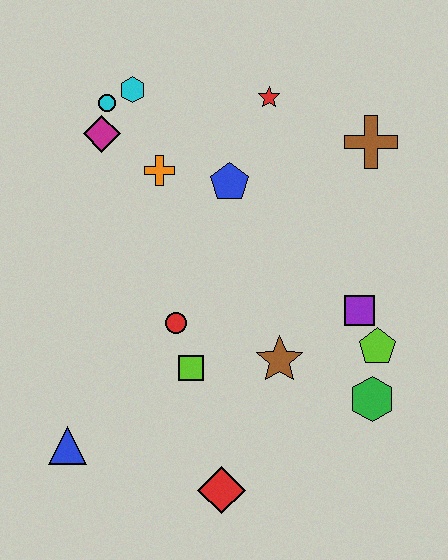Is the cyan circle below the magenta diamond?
No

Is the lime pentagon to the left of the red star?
No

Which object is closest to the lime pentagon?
The purple square is closest to the lime pentagon.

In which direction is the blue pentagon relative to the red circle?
The blue pentagon is above the red circle.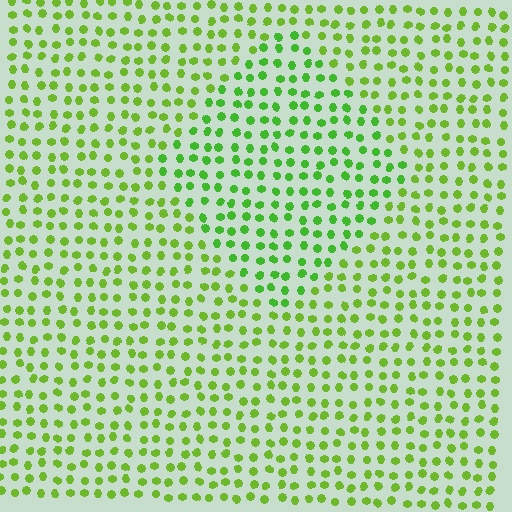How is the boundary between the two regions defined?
The boundary is defined purely by a slight shift in hue (about 20 degrees). Spacing, size, and orientation are identical on both sides.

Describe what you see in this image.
The image is filled with small lime elements in a uniform arrangement. A diamond-shaped region is visible where the elements are tinted to a slightly different hue, forming a subtle color boundary.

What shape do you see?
I see a diamond.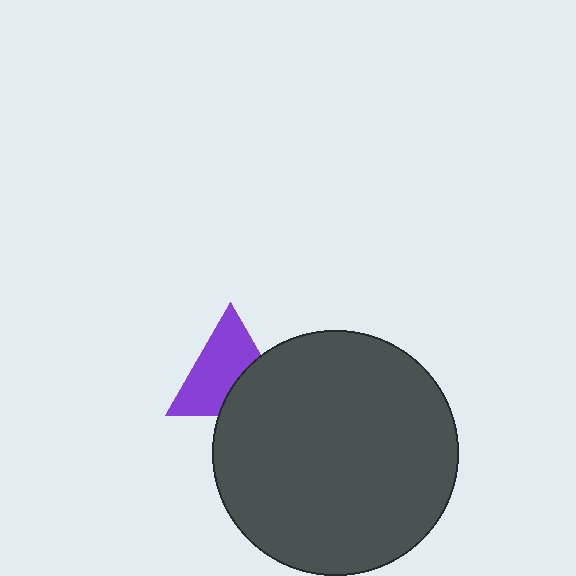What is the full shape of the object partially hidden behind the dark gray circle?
The partially hidden object is a purple triangle.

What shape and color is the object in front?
The object in front is a dark gray circle.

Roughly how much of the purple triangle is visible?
About half of it is visible (roughly 64%).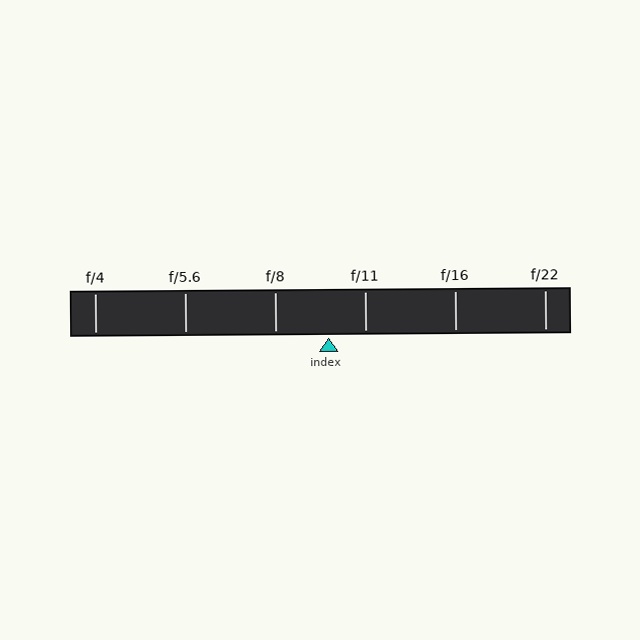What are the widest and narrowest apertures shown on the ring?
The widest aperture shown is f/4 and the narrowest is f/22.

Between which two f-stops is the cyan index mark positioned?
The index mark is between f/8 and f/11.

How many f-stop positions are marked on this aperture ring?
There are 6 f-stop positions marked.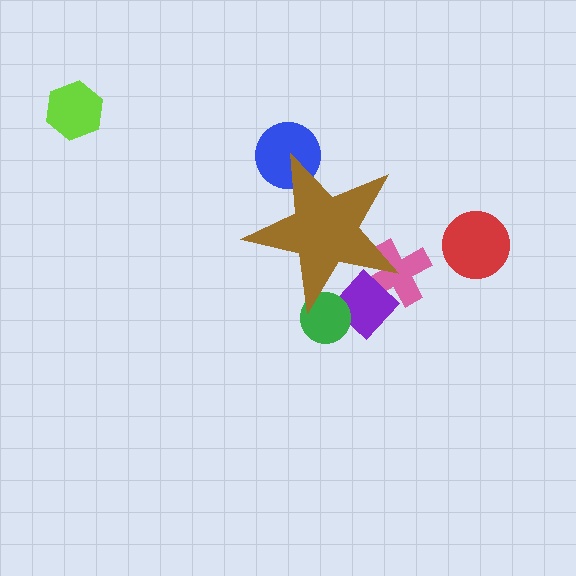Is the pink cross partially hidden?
Yes, the pink cross is partially hidden behind the brown star.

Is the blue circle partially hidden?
Yes, the blue circle is partially hidden behind the brown star.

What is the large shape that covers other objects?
A brown star.